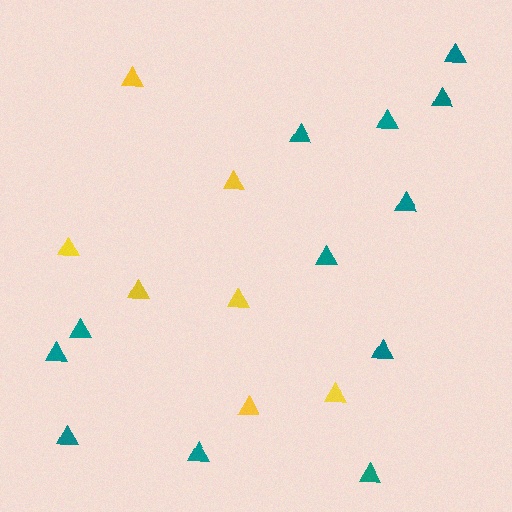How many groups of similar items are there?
There are 2 groups: one group of teal triangles (12) and one group of yellow triangles (7).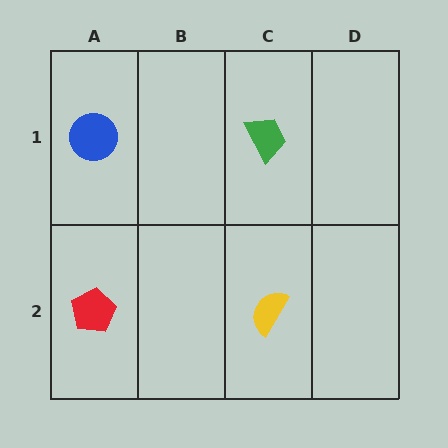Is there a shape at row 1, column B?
No, that cell is empty.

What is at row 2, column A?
A red pentagon.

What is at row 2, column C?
A yellow semicircle.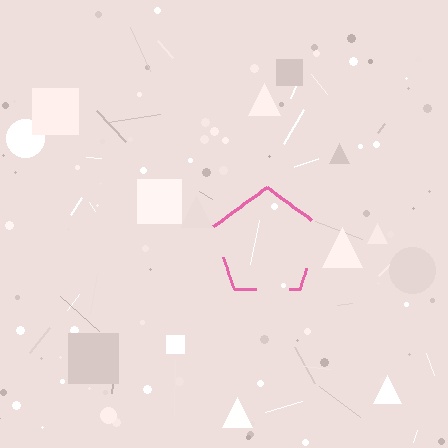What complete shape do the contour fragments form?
The contour fragments form a pentagon.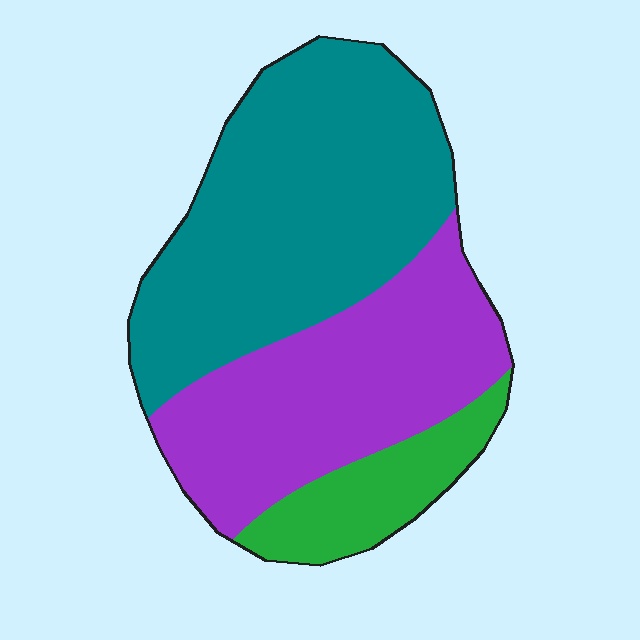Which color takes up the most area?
Teal, at roughly 50%.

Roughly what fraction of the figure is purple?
Purple takes up about three eighths (3/8) of the figure.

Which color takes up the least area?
Green, at roughly 15%.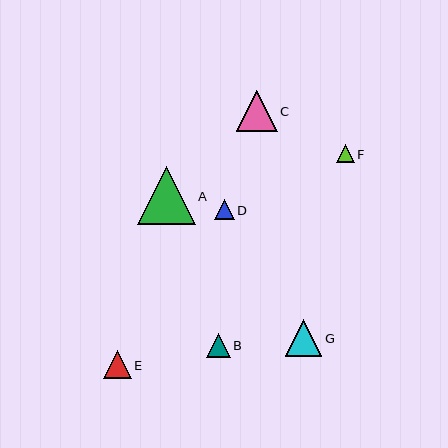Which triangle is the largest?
Triangle A is the largest with a size of approximately 58 pixels.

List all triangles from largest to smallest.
From largest to smallest: A, C, G, E, B, D, F.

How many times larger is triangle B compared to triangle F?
Triangle B is approximately 1.4 times the size of triangle F.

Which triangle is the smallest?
Triangle F is the smallest with a size of approximately 18 pixels.